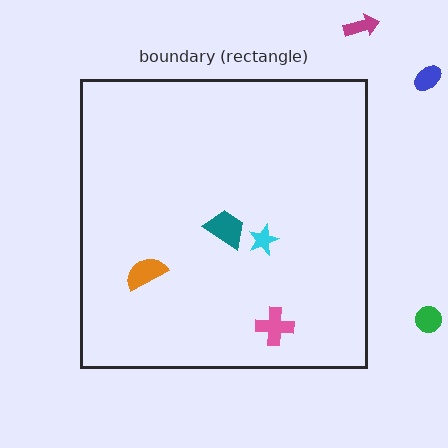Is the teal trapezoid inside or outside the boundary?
Inside.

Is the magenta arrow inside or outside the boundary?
Outside.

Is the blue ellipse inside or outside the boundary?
Outside.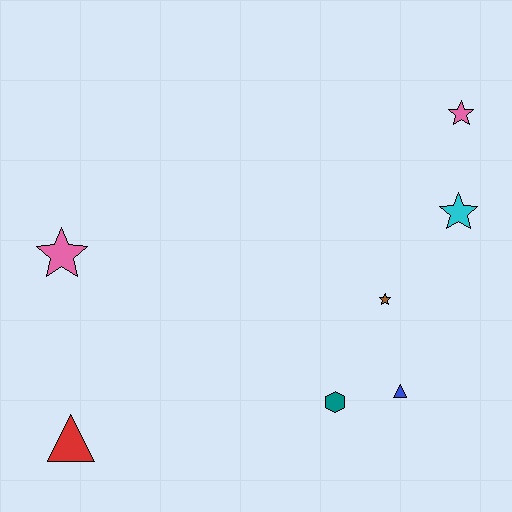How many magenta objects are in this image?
There are no magenta objects.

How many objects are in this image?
There are 7 objects.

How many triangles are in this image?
There are 2 triangles.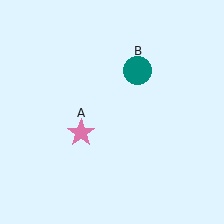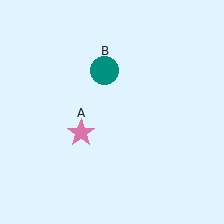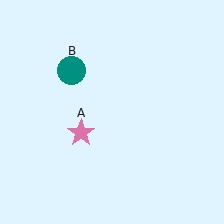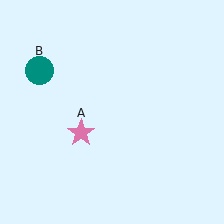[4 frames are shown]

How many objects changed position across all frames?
1 object changed position: teal circle (object B).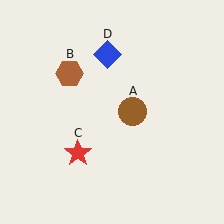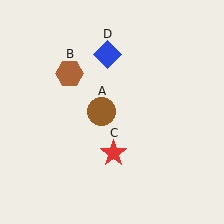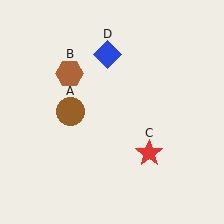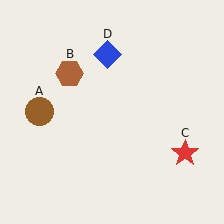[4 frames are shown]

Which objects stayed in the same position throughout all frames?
Brown hexagon (object B) and blue diamond (object D) remained stationary.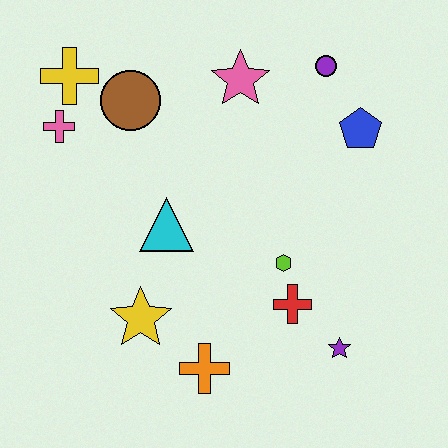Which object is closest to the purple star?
The red cross is closest to the purple star.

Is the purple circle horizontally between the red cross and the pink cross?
No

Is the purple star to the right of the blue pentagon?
No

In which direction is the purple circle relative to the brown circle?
The purple circle is to the right of the brown circle.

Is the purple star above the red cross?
No